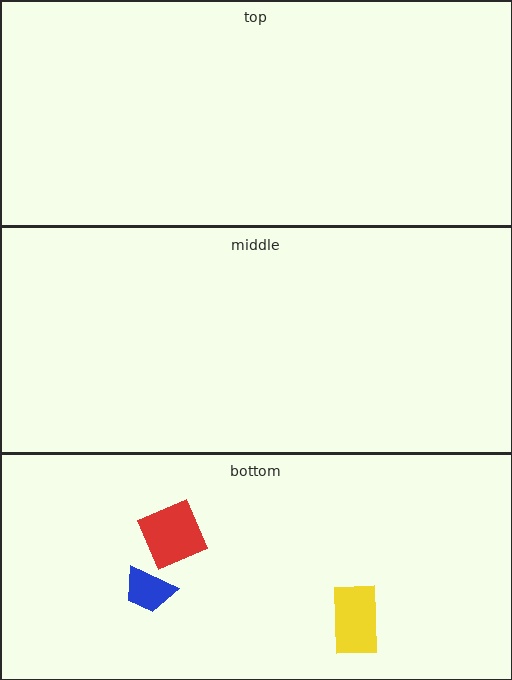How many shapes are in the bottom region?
3.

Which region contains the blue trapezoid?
The bottom region.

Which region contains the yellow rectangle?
The bottom region.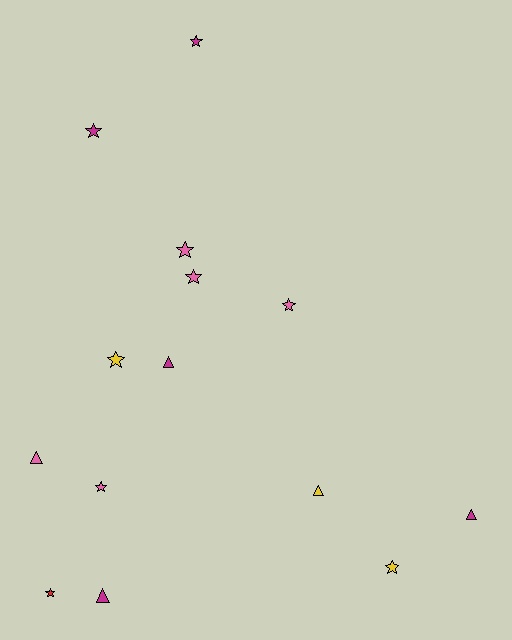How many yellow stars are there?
There are 2 yellow stars.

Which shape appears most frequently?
Star, with 9 objects.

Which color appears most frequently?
Pink, with 5 objects.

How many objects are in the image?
There are 14 objects.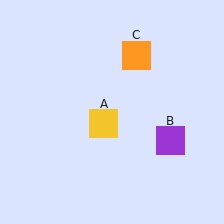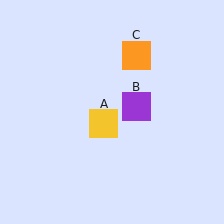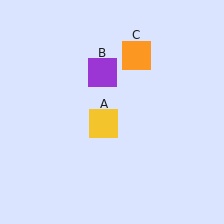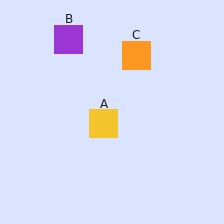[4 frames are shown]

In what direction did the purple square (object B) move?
The purple square (object B) moved up and to the left.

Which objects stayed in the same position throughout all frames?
Yellow square (object A) and orange square (object C) remained stationary.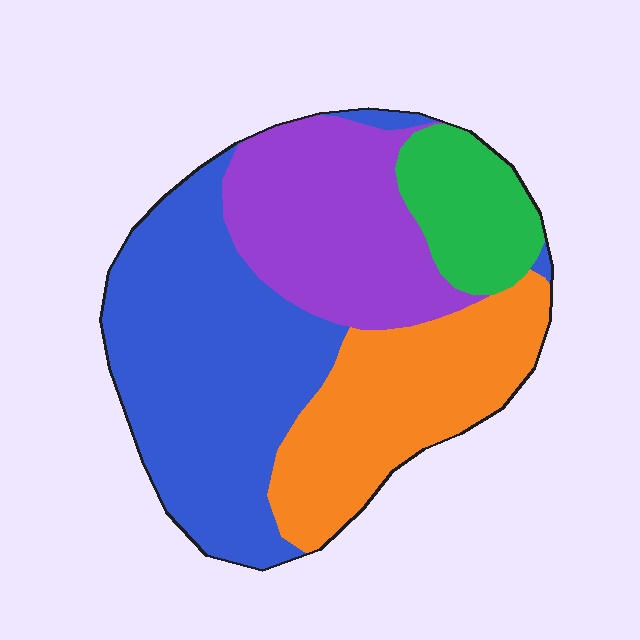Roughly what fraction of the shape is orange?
Orange covers around 25% of the shape.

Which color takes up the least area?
Green, at roughly 10%.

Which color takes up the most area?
Blue, at roughly 40%.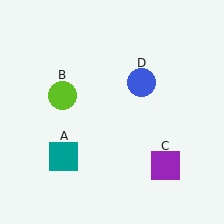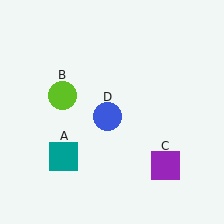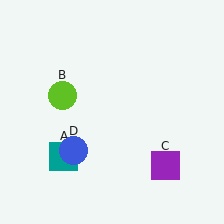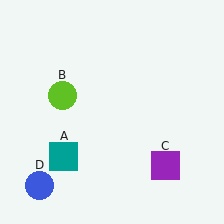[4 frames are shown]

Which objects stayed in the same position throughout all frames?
Teal square (object A) and lime circle (object B) and purple square (object C) remained stationary.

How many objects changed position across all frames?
1 object changed position: blue circle (object D).